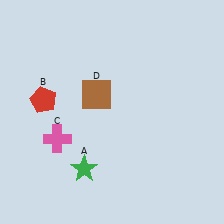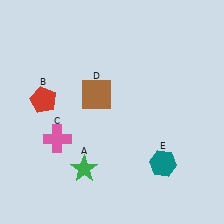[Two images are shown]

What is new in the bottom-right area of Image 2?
A teal hexagon (E) was added in the bottom-right area of Image 2.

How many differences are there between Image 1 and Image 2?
There is 1 difference between the two images.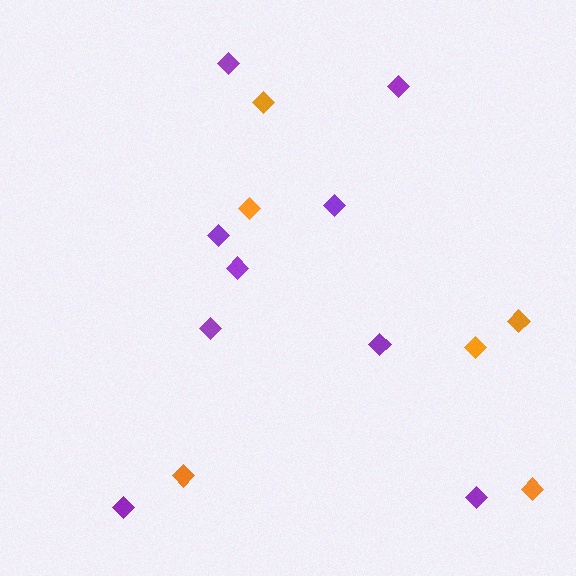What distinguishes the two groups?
There are 2 groups: one group of purple diamonds (9) and one group of orange diamonds (6).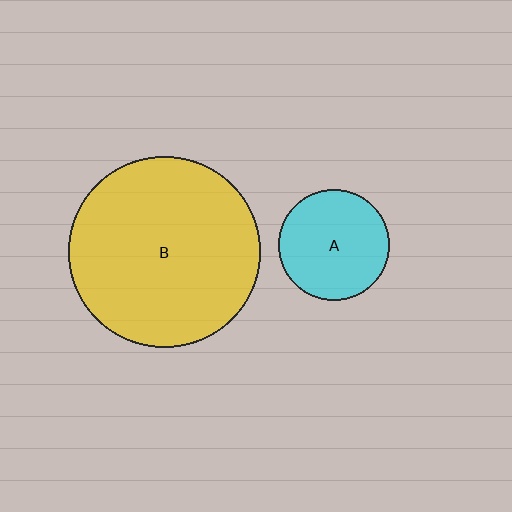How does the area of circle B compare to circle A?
Approximately 3.0 times.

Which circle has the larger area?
Circle B (yellow).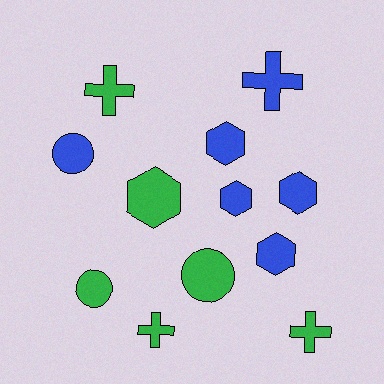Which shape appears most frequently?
Hexagon, with 5 objects.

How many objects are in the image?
There are 12 objects.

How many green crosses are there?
There are 3 green crosses.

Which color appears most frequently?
Blue, with 6 objects.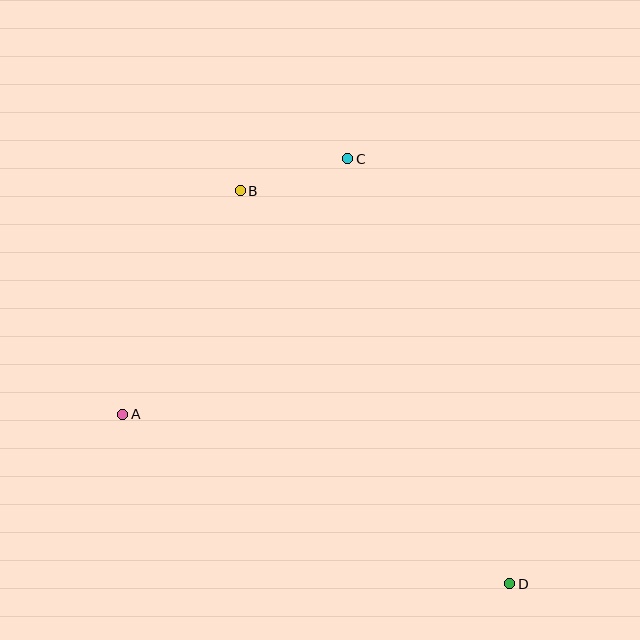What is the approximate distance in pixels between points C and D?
The distance between C and D is approximately 455 pixels.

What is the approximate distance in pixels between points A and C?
The distance between A and C is approximately 340 pixels.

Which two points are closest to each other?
Points B and C are closest to each other.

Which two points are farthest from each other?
Points B and D are farthest from each other.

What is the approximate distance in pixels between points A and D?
The distance between A and D is approximately 422 pixels.